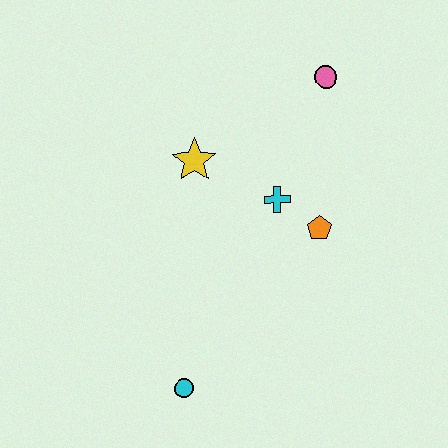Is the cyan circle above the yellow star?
No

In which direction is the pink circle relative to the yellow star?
The pink circle is to the right of the yellow star.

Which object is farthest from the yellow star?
The cyan circle is farthest from the yellow star.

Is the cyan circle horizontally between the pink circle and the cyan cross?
No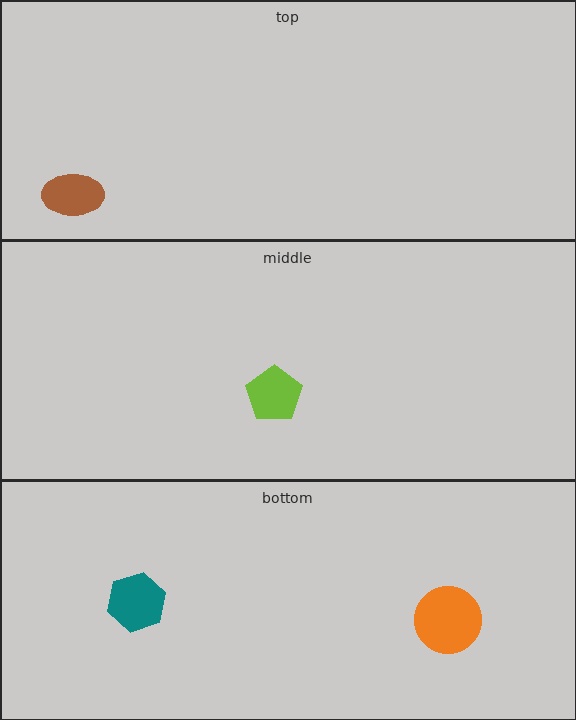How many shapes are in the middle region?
1.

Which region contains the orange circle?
The bottom region.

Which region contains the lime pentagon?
The middle region.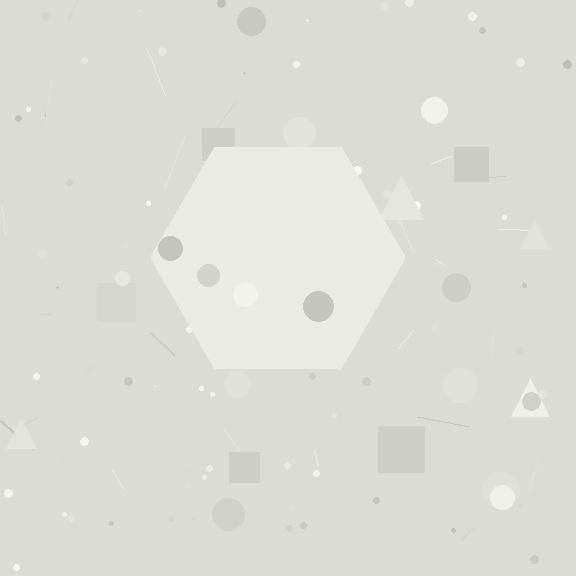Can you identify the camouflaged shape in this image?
The camouflaged shape is a hexagon.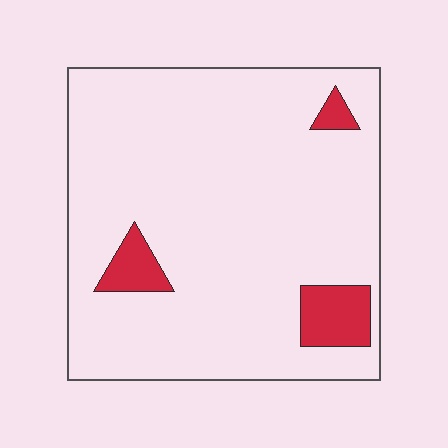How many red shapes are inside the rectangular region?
3.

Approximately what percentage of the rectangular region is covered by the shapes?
Approximately 10%.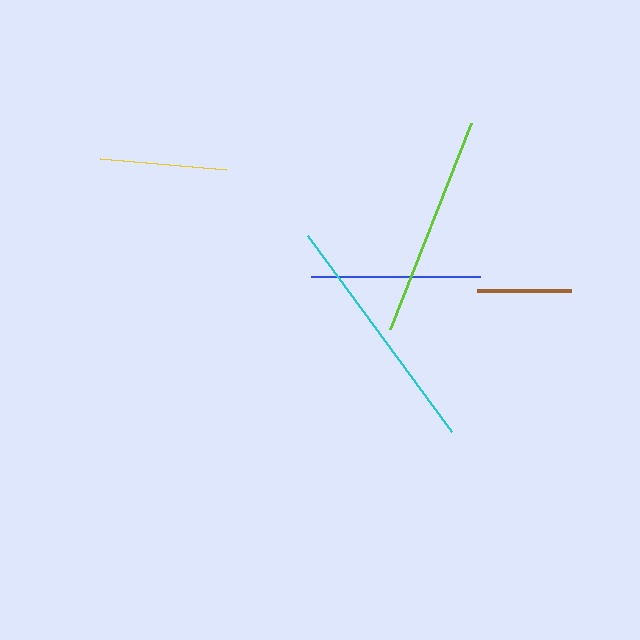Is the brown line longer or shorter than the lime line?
The lime line is longer than the brown line.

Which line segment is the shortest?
The brown line is the shortest at approximately 93 pixels.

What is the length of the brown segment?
The brown segment is approximately 93 pixels long.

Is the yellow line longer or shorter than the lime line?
The lime line is longer than the yellow line.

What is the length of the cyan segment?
The cyan segment is approximately 244 pixels long.